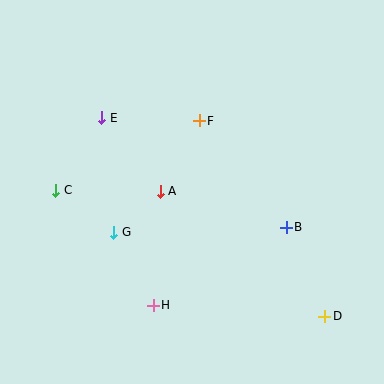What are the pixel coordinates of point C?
Point C is at (56, 190).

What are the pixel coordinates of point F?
Point F is at (199, 121).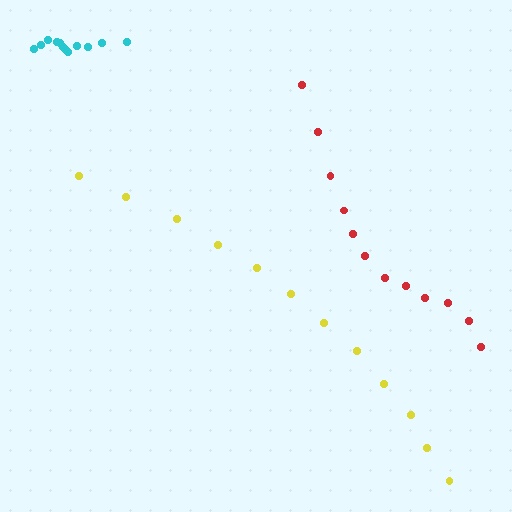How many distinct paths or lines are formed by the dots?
There are 3 distinct paths.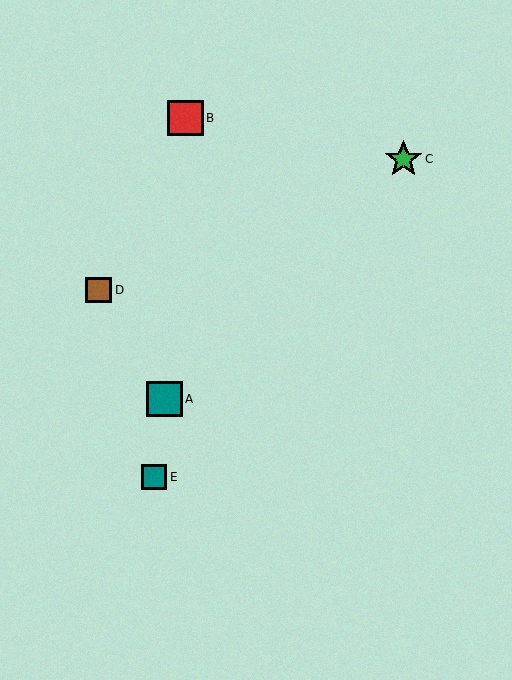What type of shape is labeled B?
Shape B is a red square.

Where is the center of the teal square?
The center of the teal square is at (154, 477).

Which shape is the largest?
The green star (labeled C) is the largest.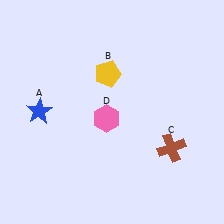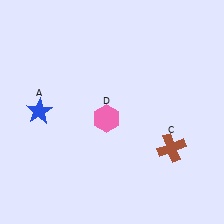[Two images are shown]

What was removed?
The yellow pentagon (B) was removed in Image 2.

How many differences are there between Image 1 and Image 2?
There is 1 difference between the two images.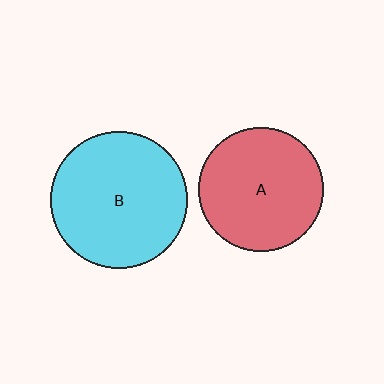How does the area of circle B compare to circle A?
Approximately 1.2 times.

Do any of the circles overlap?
No, none of the circles overlap.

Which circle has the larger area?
Circle B (cyan).